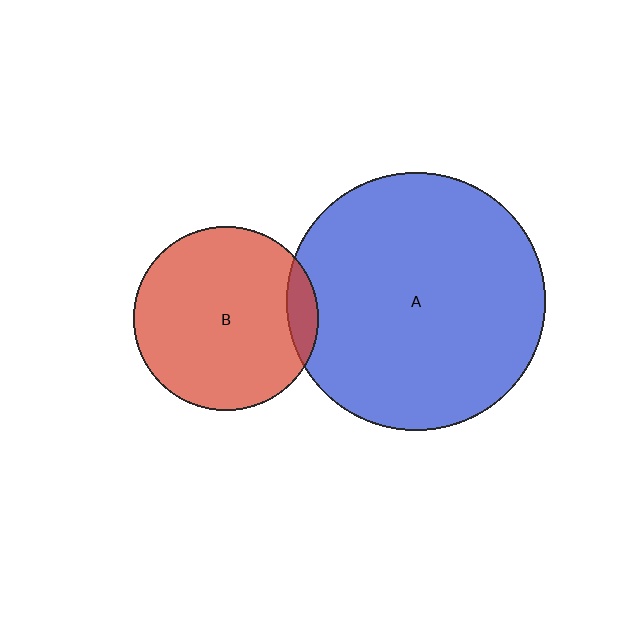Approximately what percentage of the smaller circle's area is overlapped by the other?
Approximately 10%.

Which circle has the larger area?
Circle A (blue).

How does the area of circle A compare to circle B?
Approximately 2.0 times.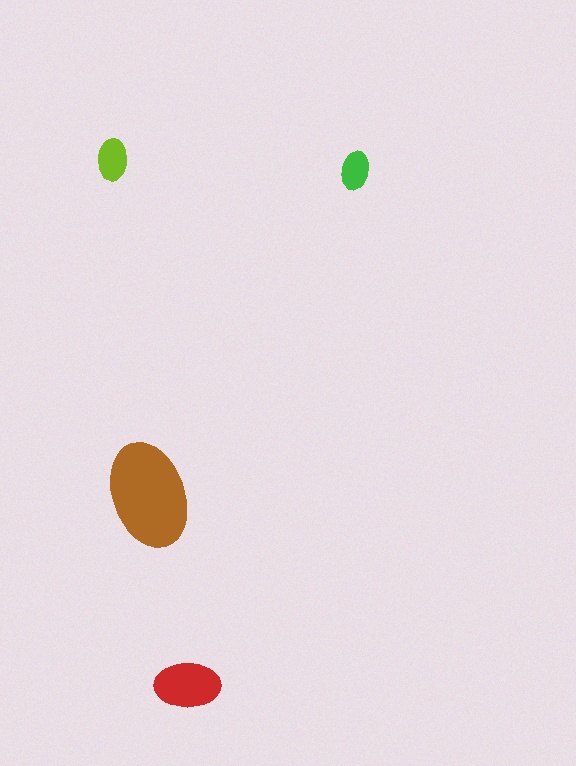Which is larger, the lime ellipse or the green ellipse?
The lime one.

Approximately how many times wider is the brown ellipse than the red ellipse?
About 1.5 times wider.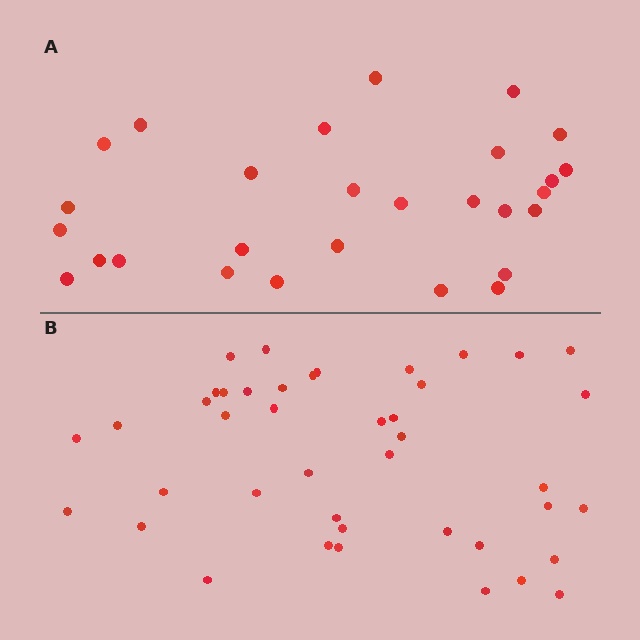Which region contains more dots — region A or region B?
Region B (the bottom region) has more dots.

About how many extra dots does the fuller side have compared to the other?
Region B has approximately 15 more dots than region A.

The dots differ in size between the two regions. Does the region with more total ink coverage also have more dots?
No. Region A has more total ink coverage because its dots are larger, but region B actually contains more individual dots. Total area can be misleading — the number of items is what matters here.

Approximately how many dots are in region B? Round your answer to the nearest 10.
About 40 dots. (The exact count is 42, which rounds to 40.)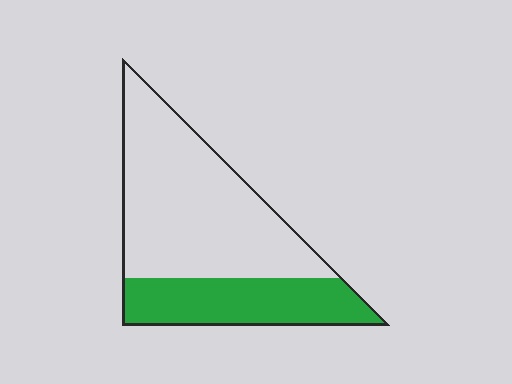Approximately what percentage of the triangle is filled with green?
Approximately 35%.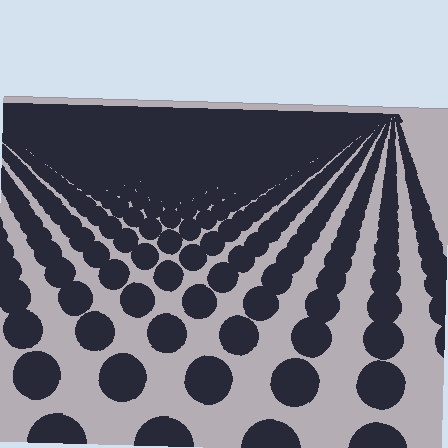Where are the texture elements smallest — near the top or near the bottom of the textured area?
Near the top.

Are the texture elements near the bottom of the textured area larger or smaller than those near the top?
Larger. Near the bottom, elements are closer to the viewer and appear at a bigger on-screen size.